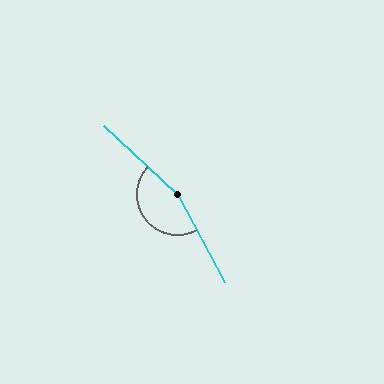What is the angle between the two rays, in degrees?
Approximately 161 degrees.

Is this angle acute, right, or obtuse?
It is obtuse.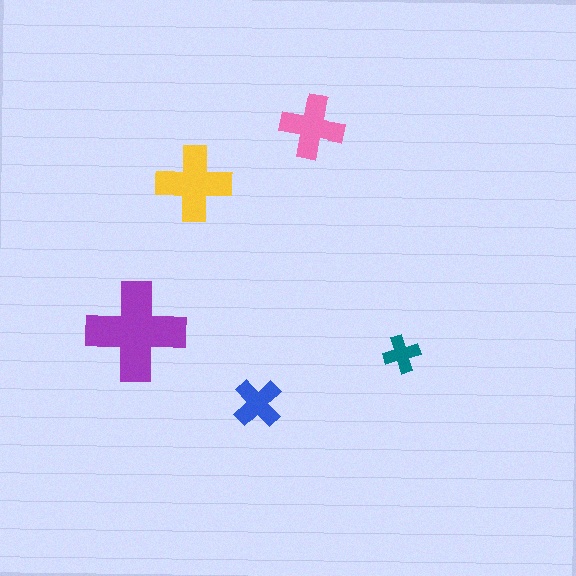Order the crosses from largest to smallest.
the purple one, the yellow one, the pink one, the blue one, the teal one.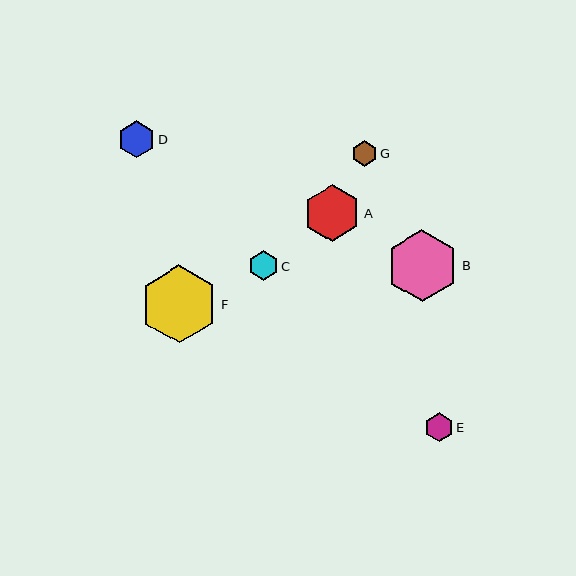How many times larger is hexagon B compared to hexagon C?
Hexagon B is approximately 2.5 times the size of hexagon C.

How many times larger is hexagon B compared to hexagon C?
Hexagon B is approximately 2.5 times the size of hexagon C.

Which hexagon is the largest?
Hexagon F is the largest with a size of approximately 78 pixels.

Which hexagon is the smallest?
Hexagon G is the smallest with a size of approximately 25 pixels.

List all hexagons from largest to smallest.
From largest to smallest: F, B, A, D, C, E, G.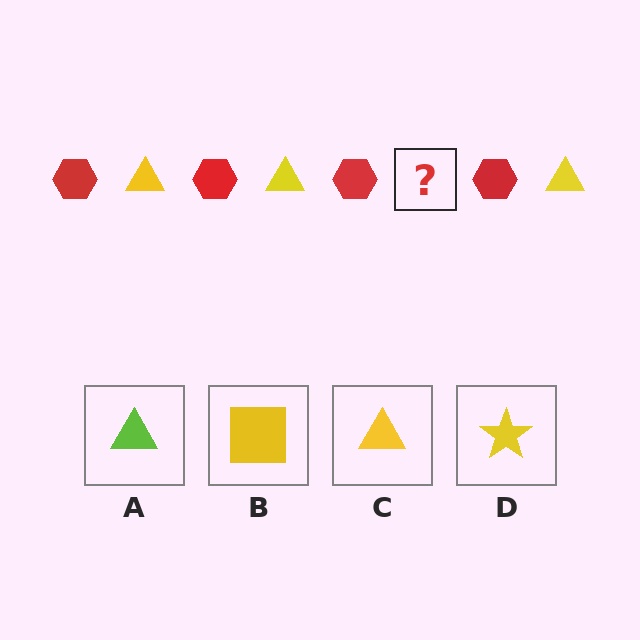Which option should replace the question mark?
Option C.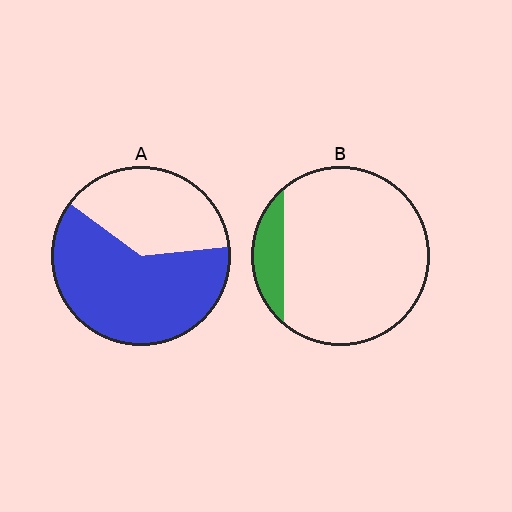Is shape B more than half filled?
No.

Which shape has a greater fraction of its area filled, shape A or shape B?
Shape A.